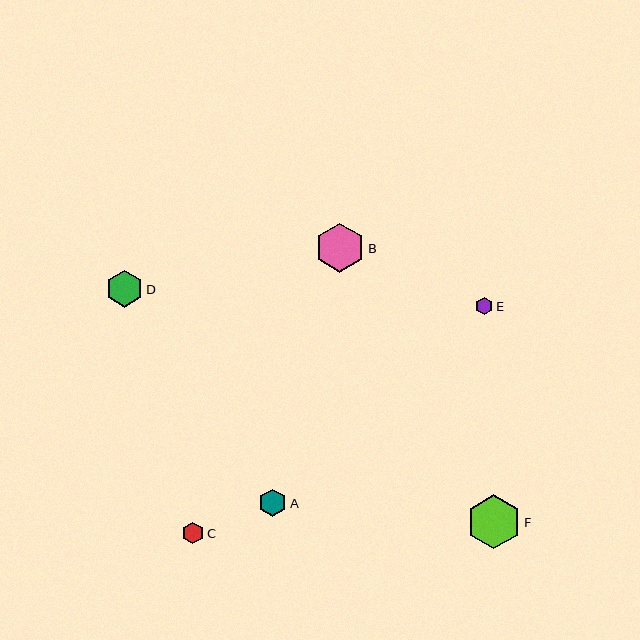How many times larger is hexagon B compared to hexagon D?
Hexagon B is approximately 1.3 times the size of hexagon D.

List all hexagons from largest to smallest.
From largest to smallest: F, B, D, A, C, E.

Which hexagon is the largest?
Hexagon F is the largest with a size of approximately 54 pixels.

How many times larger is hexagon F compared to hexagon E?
Hexagon F is approximately 3.2 times the size of hexagon E.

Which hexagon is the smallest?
Hexagon E is the smallest with a size of approximately 17 pixels.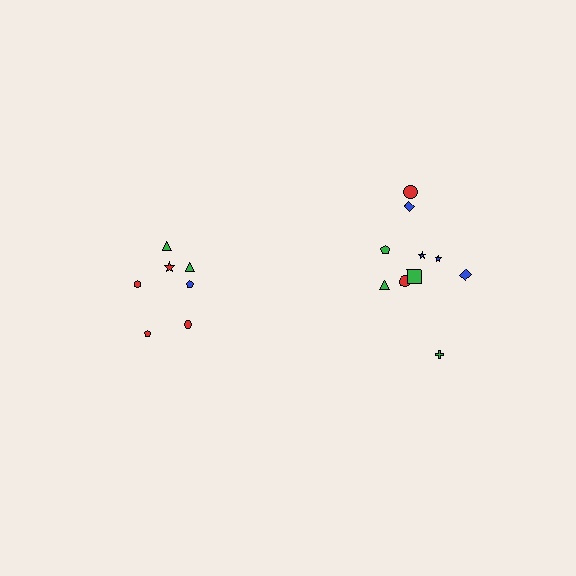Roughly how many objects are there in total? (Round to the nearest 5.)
Roughly 15 objects in total.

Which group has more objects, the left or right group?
The right group.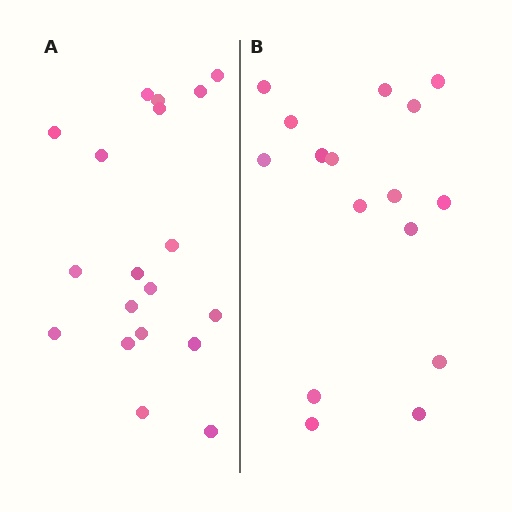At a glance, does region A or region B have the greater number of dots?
Region A (the left region) has more dots.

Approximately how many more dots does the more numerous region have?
Region A has just a few more — roughly 2 or 3 more dots than region B.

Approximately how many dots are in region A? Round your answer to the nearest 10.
About 20 dots. (The exact count is 19, which rounds to 20.)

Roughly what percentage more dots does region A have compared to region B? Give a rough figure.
About 20% more.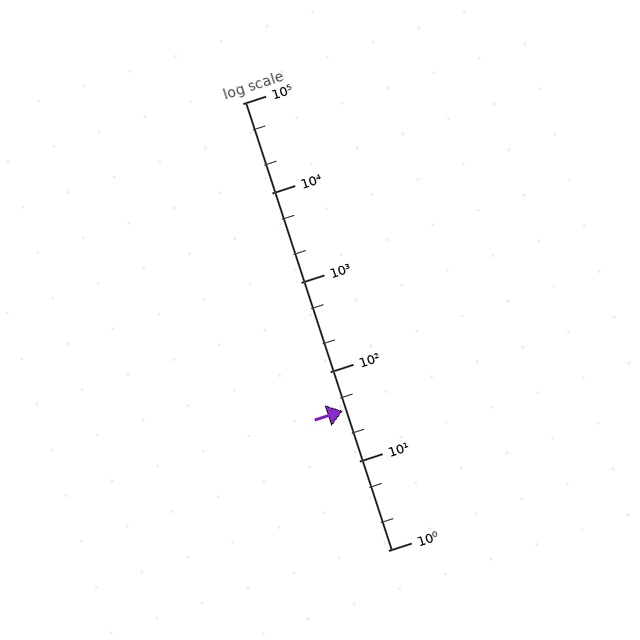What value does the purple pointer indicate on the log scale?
The pointer indicates approximately 36.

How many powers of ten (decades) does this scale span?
The scale spans 5 decades, from 1 to 100000.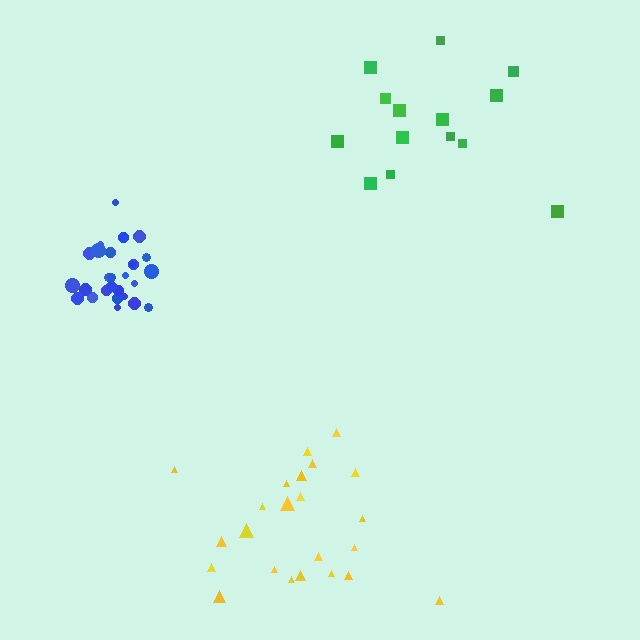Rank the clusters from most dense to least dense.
blue, yellow, green.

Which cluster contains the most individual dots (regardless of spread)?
Blue (27).